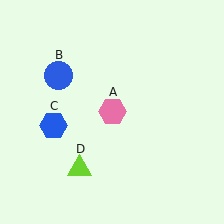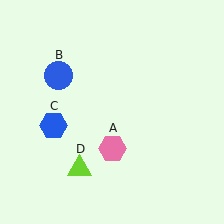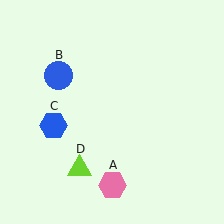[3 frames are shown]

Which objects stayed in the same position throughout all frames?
Blue circle (object B) and blue hexagon (object C) and lime triangle (object D) remained stationary.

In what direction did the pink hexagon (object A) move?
The pink hexagon (object A) moved down.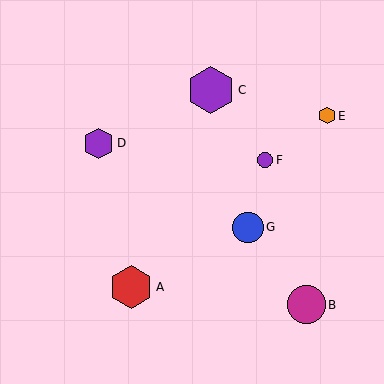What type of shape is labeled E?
Shape E is an orange hexagon.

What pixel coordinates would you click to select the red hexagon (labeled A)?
Click at (131, 287) to select the red hexagon A.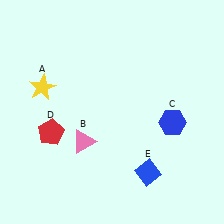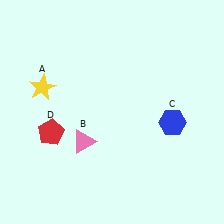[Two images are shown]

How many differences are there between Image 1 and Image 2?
There is 1 difference between the two images.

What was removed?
The blue diamond (E) was removed in Image 2.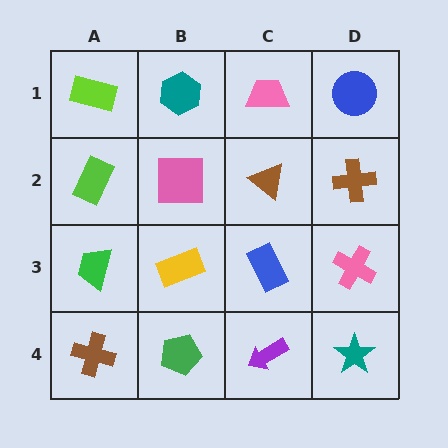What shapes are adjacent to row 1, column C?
A brown triangle (row 2, column C), a teal hexagon (row 1, column B), a blue circle (row 1, column D).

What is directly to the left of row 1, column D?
A pink trapezoid.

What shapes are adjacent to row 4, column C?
A blue rectangle (row 3, column C), a green pentagon (row 4, column B), a teal star (row 4, column D).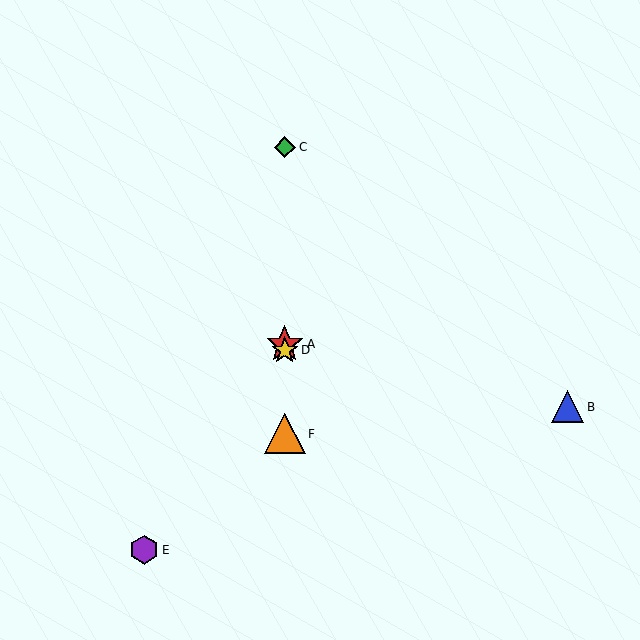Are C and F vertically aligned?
Yes, both are at x≈285.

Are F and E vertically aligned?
No, F is at x≈285 and E is at x≈144.